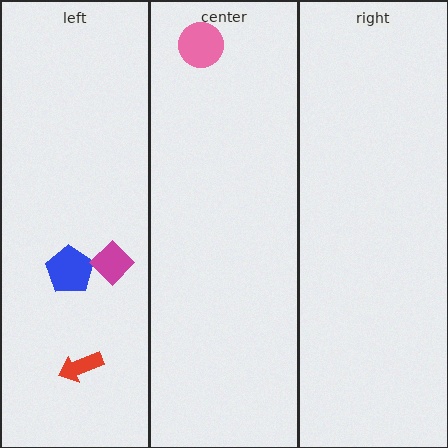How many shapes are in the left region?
3.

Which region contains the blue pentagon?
The left region.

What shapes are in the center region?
The pink circle.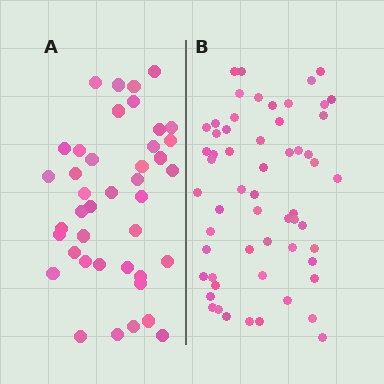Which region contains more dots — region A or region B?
Region B (the right region) has more dots.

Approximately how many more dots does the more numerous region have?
Region B has approximately 15 more dots than region A.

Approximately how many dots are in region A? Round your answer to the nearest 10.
About 40 dots. (The exact count is 41, which rounds to 40.)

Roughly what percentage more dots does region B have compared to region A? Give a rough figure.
About 40% more.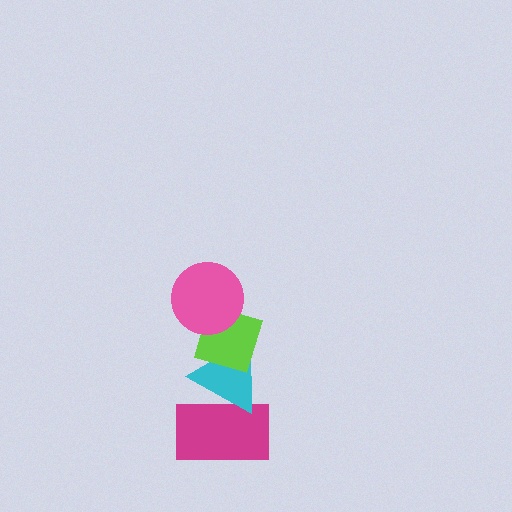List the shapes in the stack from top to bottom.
From top to bottom: the pink circle, the lime diamond, the cyan triangle, the magenta rectangle.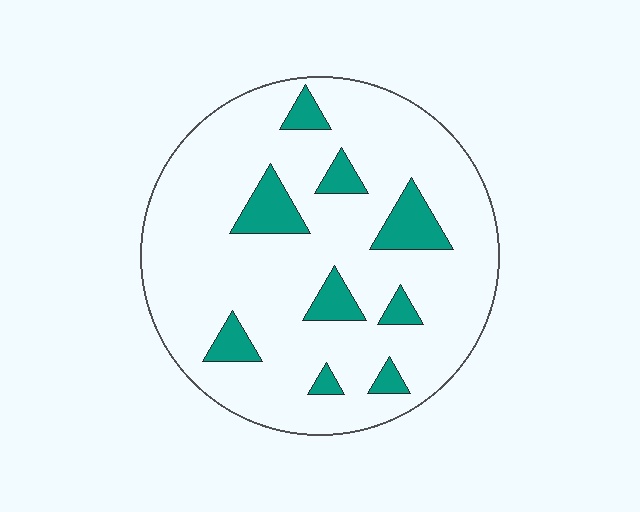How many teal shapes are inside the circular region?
9.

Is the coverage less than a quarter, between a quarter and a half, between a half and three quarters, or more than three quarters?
Less than a quarter.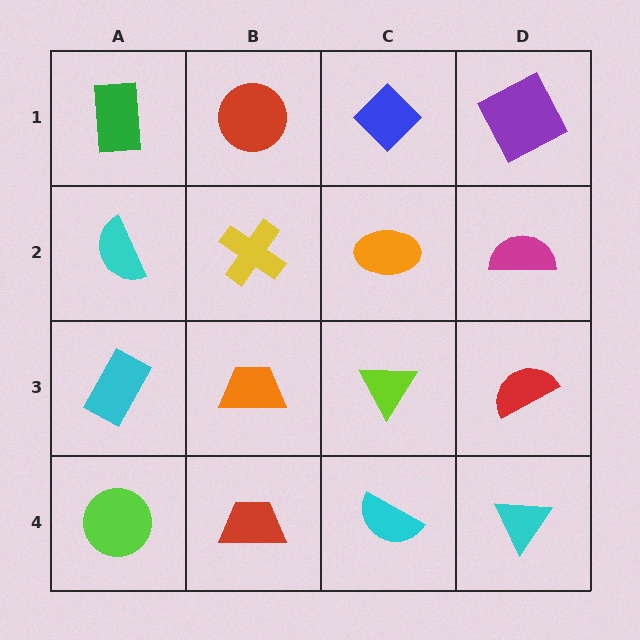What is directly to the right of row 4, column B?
A cyan semicircle.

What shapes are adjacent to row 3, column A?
A cyan semicircle (row 2, column A), a lime circle (row 4, column A), an orange trapezoid (row 3, column B).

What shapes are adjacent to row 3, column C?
An orange ellipse (row 2, column C), a cyan semicircle (row 4, column C), an orange trapezoid (row 3, column B), a red semicircle (row 3, column D).